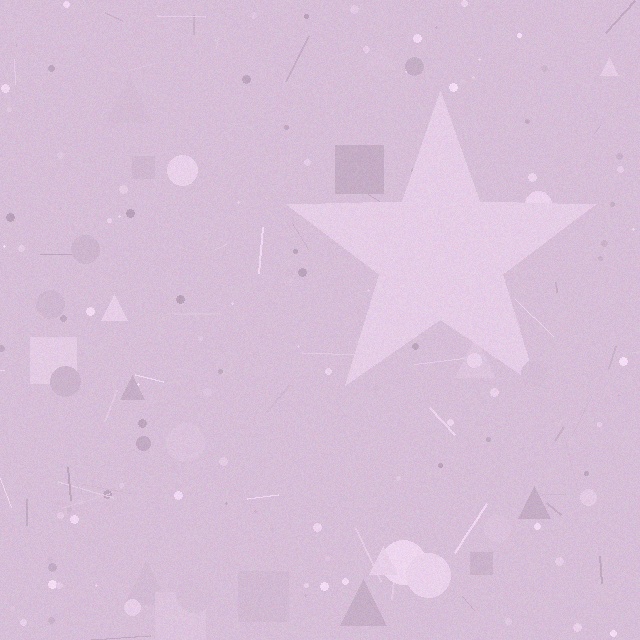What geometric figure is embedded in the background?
A star is embedded in the background.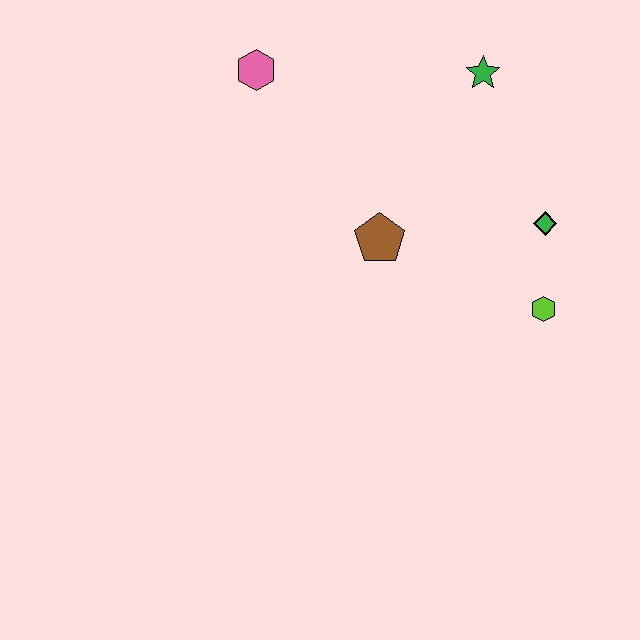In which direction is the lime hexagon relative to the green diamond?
The lime hexagon is below the green diamond.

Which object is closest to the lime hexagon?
The green diamond is closest to the lime hexagon.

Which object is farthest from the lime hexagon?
The pink hexagon is farthest from the lime hexagon.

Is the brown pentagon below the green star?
Yes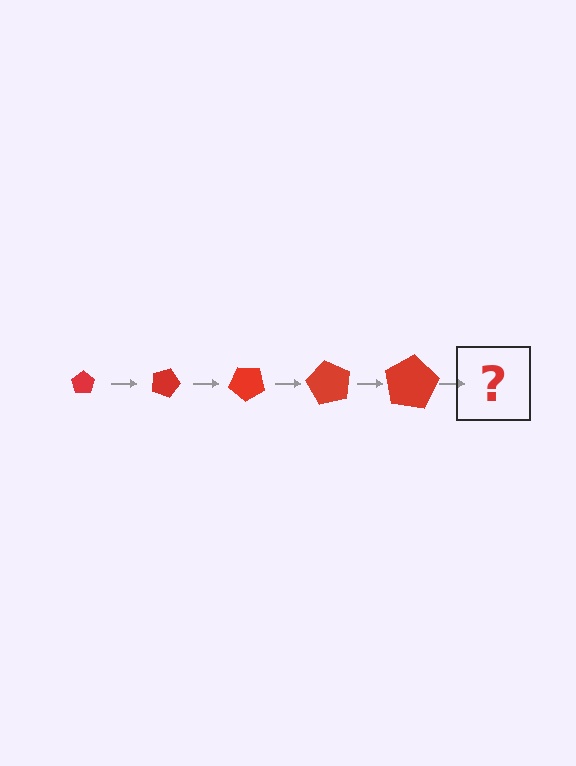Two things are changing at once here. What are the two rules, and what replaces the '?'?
The two rules are that the pentagon grows larger each step and it rotates 20 degrees each step. The '?' should be a pentagon, larger than the previous one and rotated 100 degrees from the start.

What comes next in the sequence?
The next element should be a pentagon, larger than the previous one and rotated 100 degrees from the start.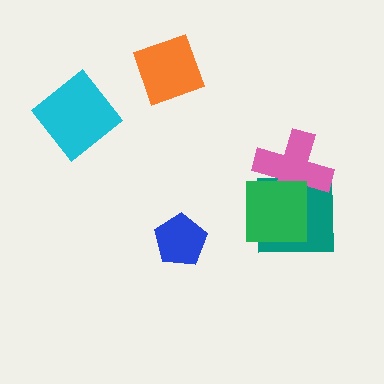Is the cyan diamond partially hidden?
No, no other shape covers it.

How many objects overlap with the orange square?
0 objects overlap with the orange square.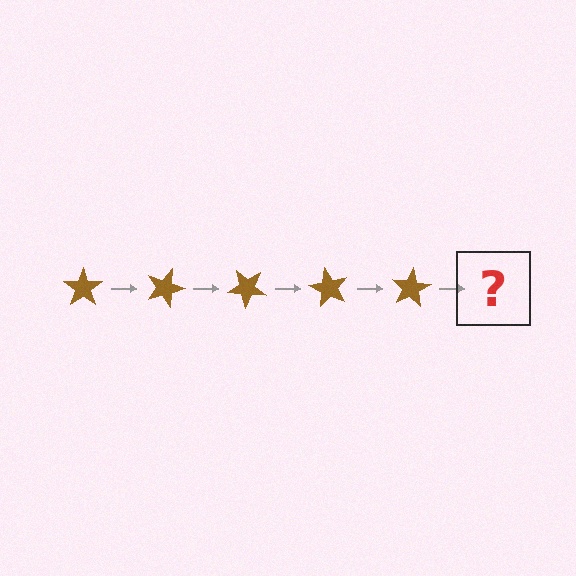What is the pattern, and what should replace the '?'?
The pattern is that the star rotates 20 degrees each step. The '?' should be a brown star rotated 100 degrees.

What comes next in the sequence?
The next element should be a brown star rotated 100 degrees.